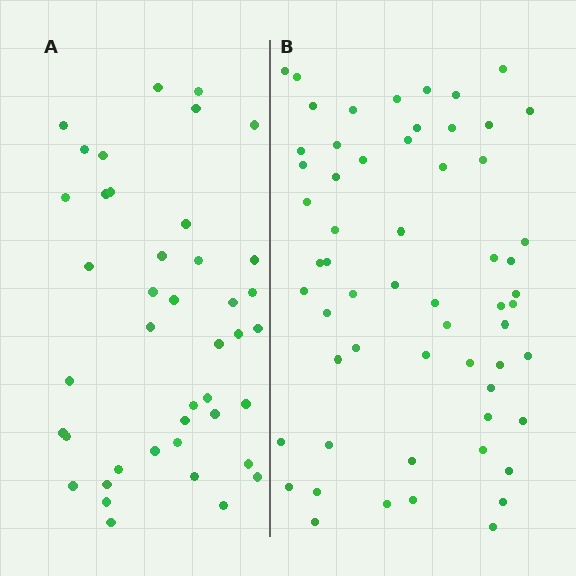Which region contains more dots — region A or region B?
Region B (the right region) has more dots.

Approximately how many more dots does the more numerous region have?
Region B has approximately 15 more dots than region A.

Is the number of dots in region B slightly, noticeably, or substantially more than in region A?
Region B has noticeably more, but not dramatically so. The ratio is roughly 1.4 to 1.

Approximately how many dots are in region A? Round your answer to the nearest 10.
About 40 dots. (The exact count is 42, which rounds to 40.)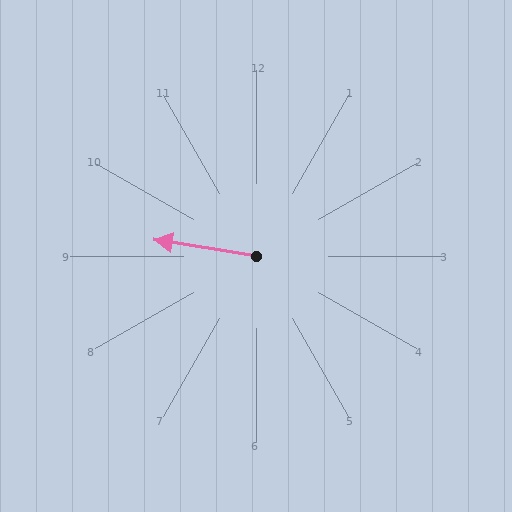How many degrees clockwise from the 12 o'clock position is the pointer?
Approximately 279 degrees.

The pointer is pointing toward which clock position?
Roughly 9 o'clock.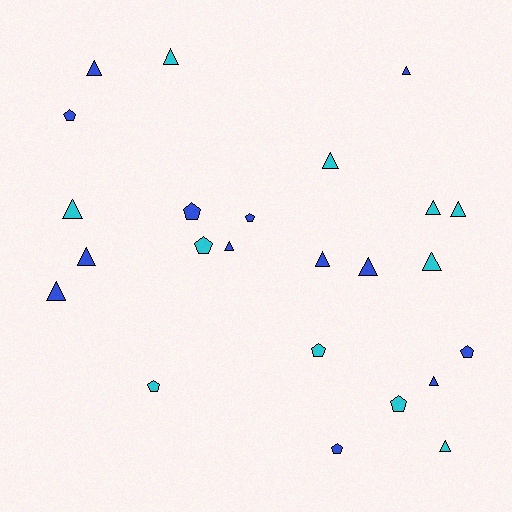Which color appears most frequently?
Blue, with 13 objects.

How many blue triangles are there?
There are 8 blue triangles.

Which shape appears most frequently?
Triangle, with 15 objects.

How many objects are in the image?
There are 24 objects.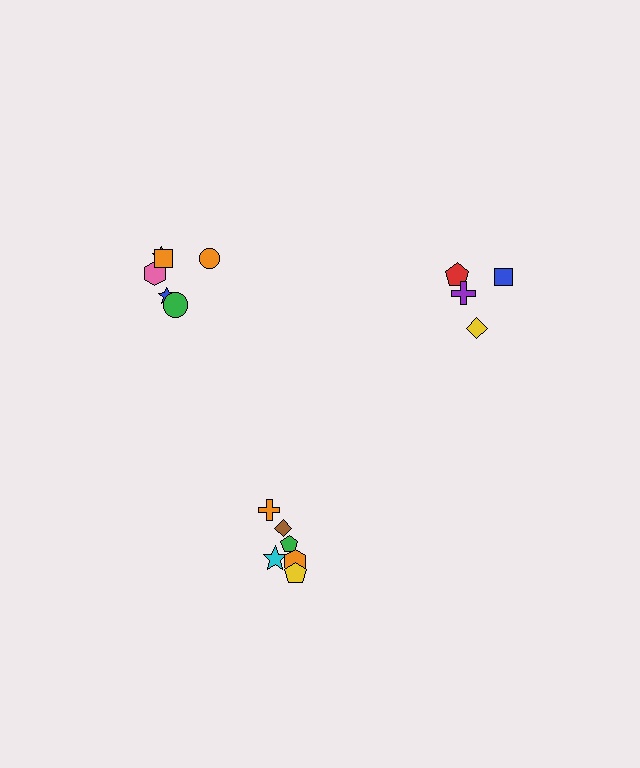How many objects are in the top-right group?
There are 4 objects.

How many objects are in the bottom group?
There are 6 objects.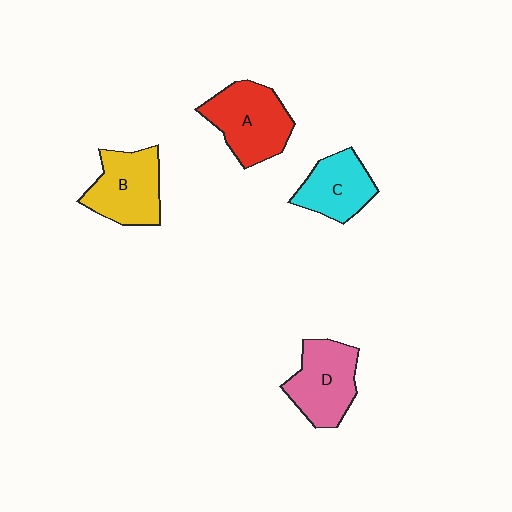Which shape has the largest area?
Shape A (red).